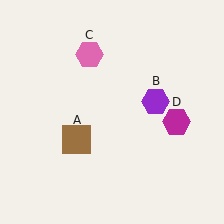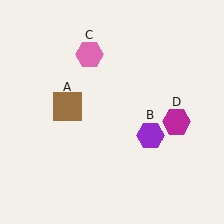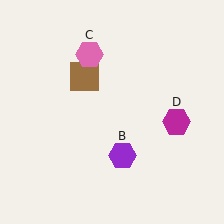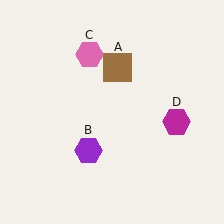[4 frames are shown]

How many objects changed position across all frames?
2 objects changed position: brown square (object A), purple hexagon (object B).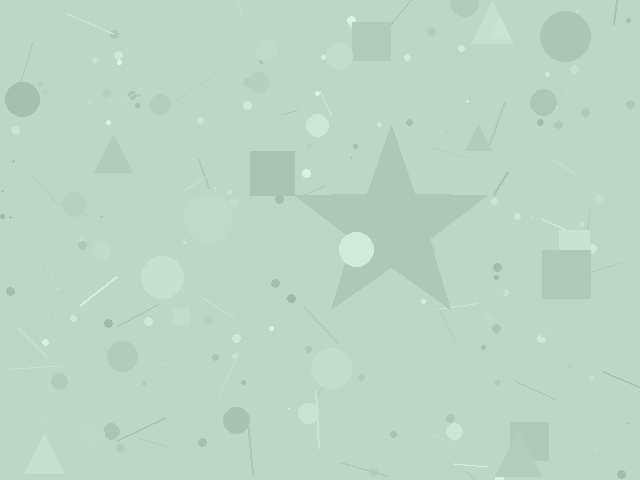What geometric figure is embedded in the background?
A star is embedded in the background.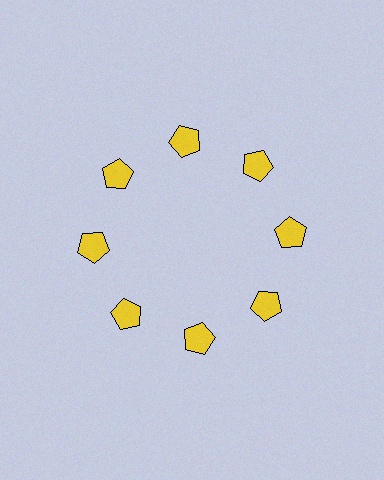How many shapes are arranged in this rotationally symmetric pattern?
There are 8 shapes, arranged in 8 groups of 1.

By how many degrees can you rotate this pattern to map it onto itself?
The pattern maps onto itself every 45 degrees of rotation.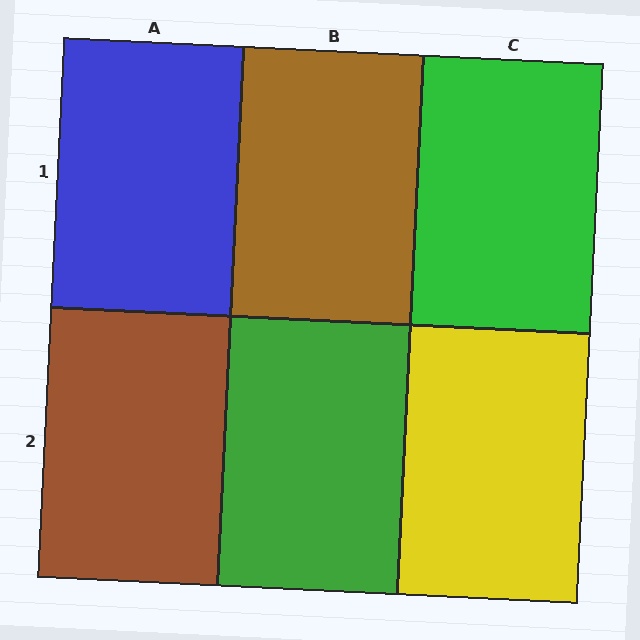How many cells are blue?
1 cell is blue.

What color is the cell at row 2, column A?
Brown.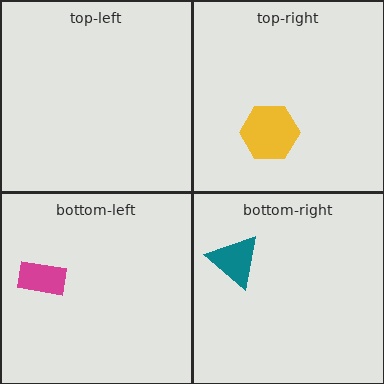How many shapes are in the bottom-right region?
1.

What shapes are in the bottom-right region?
The teal triangle.